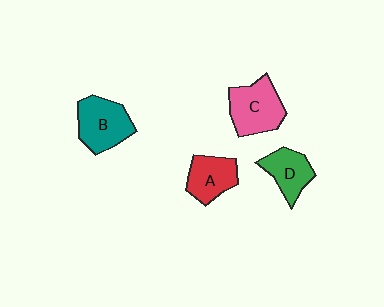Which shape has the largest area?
Shape C (pink).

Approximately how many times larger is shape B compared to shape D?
Approximately 1.3 times.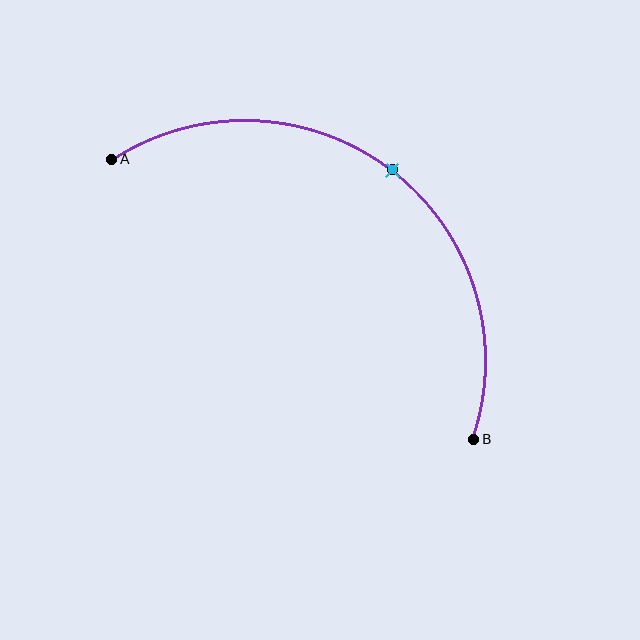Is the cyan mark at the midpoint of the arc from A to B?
Yes. The cyan mark lies on the arc at equal arc-length from both A and B — it is the arc midpoint.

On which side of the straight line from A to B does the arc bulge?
The arc bulges above and to the right of the straight line connecting A and B.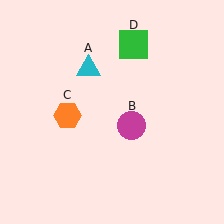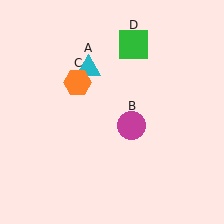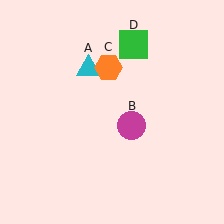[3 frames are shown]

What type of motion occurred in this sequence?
The orange hexagon (object C) rotated clockwise around the center of the scene.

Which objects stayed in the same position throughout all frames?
Cyan triangle (object A) and magenta circle (object B) and green square (object D) remained stationary.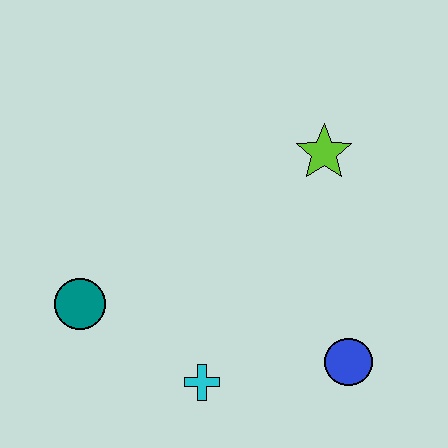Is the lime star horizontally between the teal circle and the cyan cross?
No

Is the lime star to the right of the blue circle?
No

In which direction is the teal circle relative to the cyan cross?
The teal circle is to the left of the cyan cross.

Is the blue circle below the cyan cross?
No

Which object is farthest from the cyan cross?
The lime star is farthest from the cyan cross.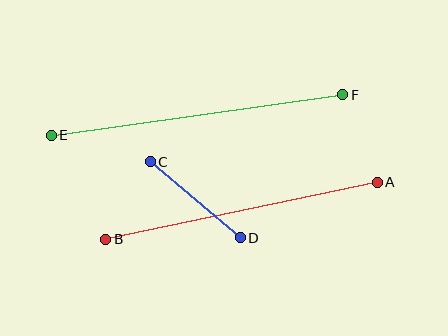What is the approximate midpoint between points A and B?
The midpoint is at approximately (241, 211) pixels.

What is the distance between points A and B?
The distance is approximately 277 pixels.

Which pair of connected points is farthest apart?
Points E and F are farthest apart.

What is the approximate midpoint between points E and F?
The midpoint is at approximately (197, 115) pixels.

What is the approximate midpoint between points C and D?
The midpoint is at approximately (195, 200) pixels.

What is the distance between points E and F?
The distance is approximately 295 pixels.